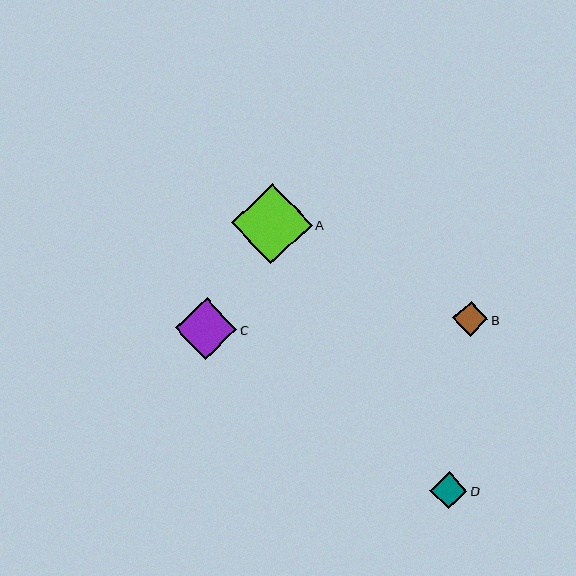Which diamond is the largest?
Diamond A is the largest with a size of approximately 81 pixels.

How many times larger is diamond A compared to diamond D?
Diamond A is approximately 2.2 times the size of diamond D.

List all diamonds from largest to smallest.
From largest to smallest: A, C, D, B.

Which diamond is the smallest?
Diamond B is the smallest with a size of approximately 35 pixels.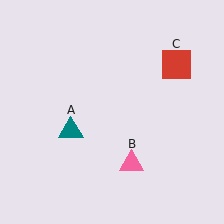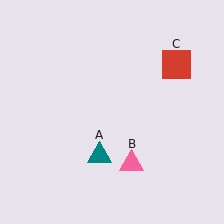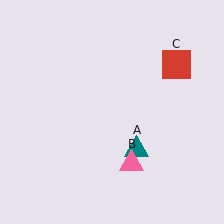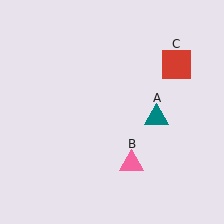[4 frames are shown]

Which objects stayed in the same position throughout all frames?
Pink triangle (object B) and red square (object C) remained stationary.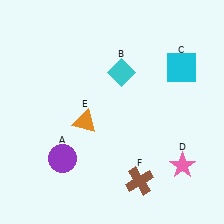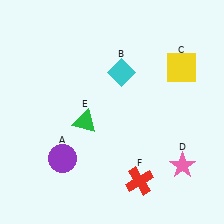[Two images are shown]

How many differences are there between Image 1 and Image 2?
There are 3 differences between the two images.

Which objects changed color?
C changed from cyan to yellow. E changed from orange to green. F changed from brown to red.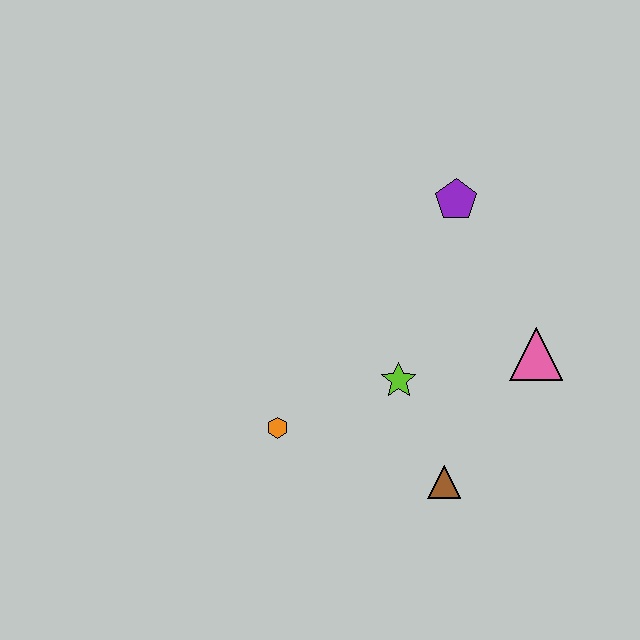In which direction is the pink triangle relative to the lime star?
The pink triangle is to the right of the lime star.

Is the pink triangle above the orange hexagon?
Yes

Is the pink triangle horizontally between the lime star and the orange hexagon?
No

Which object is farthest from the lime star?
The purple pentagon is farthest from the lime star.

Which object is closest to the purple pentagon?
The pink triangle is closest to the purple pentagon.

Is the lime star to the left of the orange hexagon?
No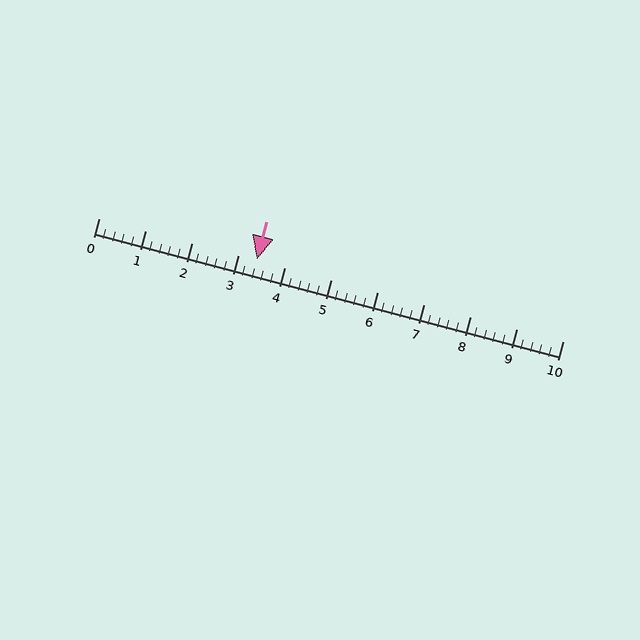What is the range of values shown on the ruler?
The ruler shows values from 0 to 10.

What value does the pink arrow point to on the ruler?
The pink arrow points to approximately 3.4.